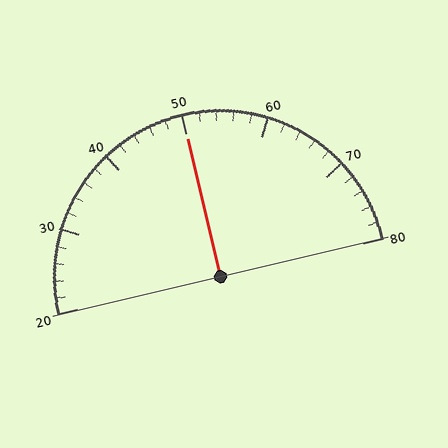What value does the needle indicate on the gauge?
The needle indicates approximately 50.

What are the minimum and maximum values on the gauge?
The gauge ranges from 20 to 80.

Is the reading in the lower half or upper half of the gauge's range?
The reading is in the upper half of the range (20 to 80).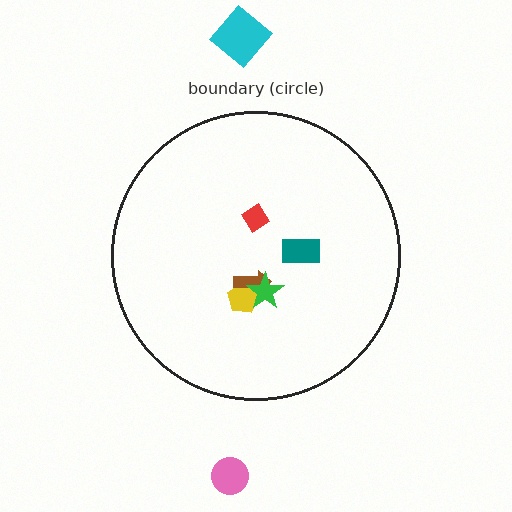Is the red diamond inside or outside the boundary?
Inside.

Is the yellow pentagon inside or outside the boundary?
Inside.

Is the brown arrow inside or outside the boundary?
Inside.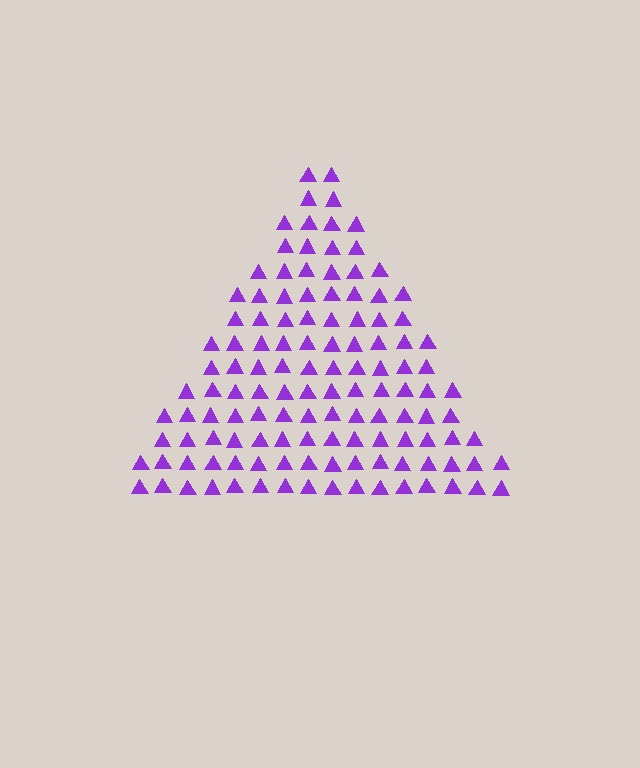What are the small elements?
The small elements are triangles.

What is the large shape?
The large shape is a triangle.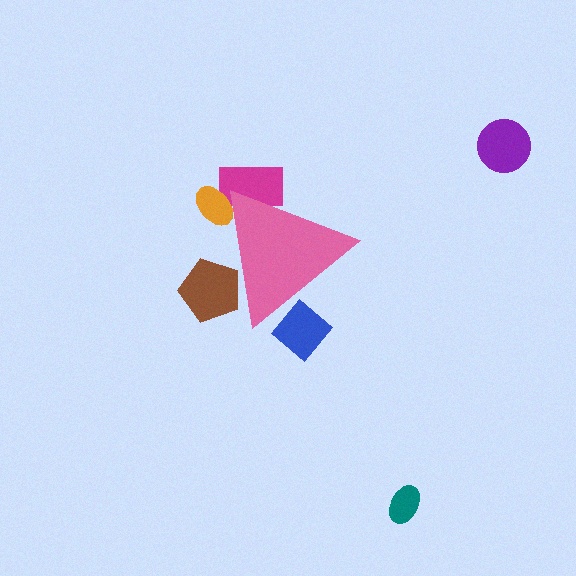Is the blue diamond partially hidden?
Yes, the blue diamond is partially hidden behind the pink triangle.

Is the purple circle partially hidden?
No, the purple circle is fully visible.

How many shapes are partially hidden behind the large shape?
4 shapes are partially hidden.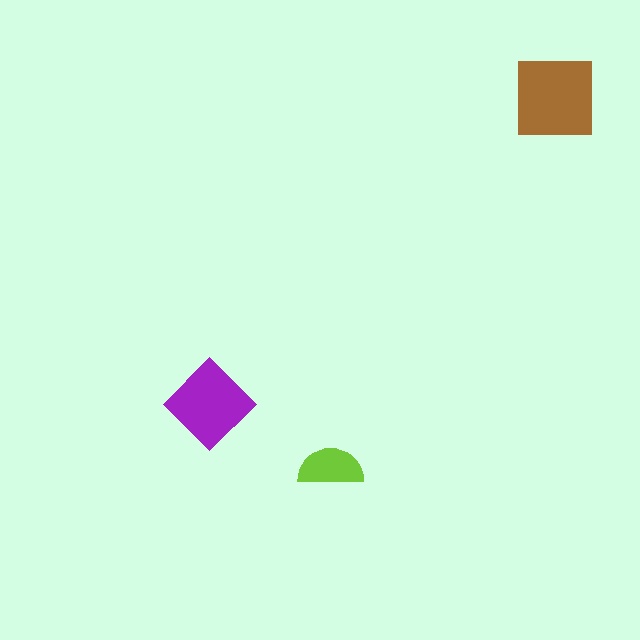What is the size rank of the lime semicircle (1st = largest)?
3rd.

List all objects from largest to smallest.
The brown square, the purple diamond, the lime semicircle.